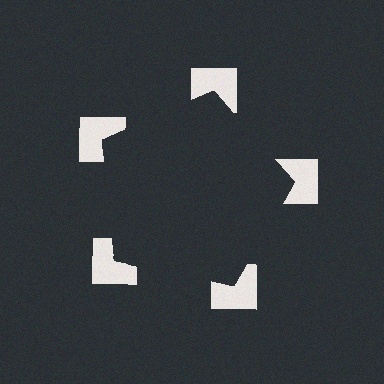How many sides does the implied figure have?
5 sides.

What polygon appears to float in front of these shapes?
An illusory pentagon — its edges are inferred from the aligned wedge cuts in the notched squares, not physically drawn.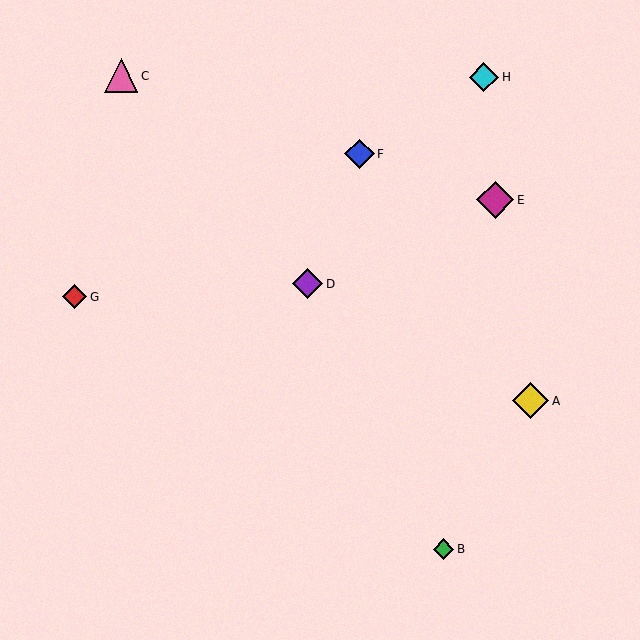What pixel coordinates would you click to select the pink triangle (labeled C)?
Click at (121, 76) to select the pink triangle C.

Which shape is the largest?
The magenta diamond (labeled E) is the largest.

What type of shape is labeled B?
Shape B is a green diamond.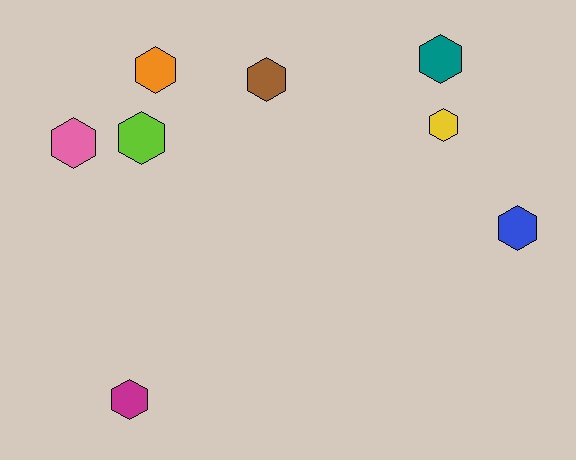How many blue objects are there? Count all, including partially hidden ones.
There is 1 blue object.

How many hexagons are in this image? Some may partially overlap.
There are 8 hexagons.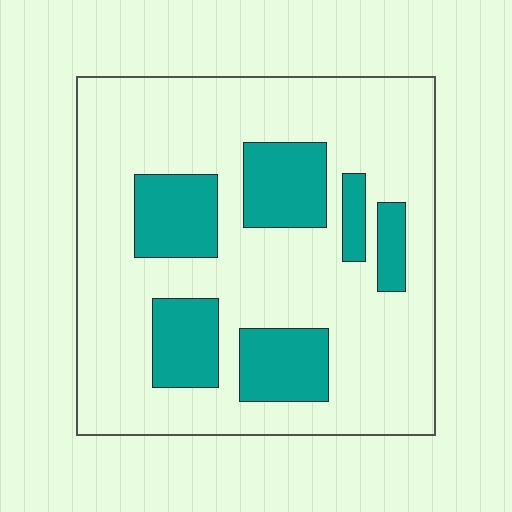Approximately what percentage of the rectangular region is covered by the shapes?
Approximately 25%.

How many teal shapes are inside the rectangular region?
6.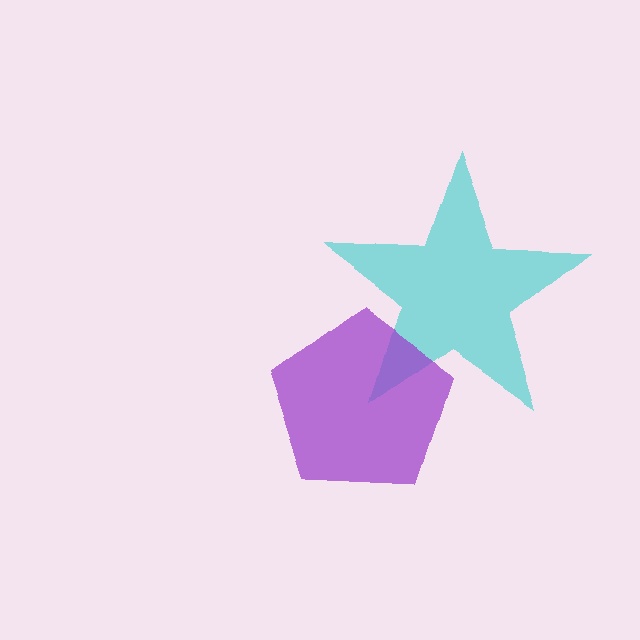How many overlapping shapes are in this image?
There are 2 overlapping shapes in the image.